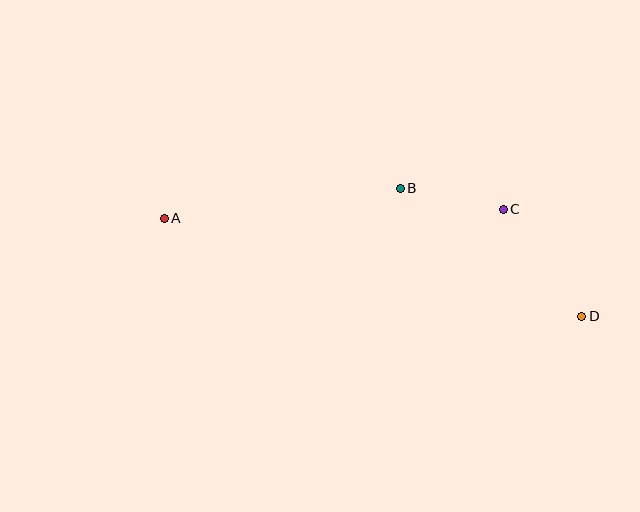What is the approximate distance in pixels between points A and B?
The distance between A and B is approximately 238 pixels.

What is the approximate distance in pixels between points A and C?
The distance between A and C is approximately 339 pixels.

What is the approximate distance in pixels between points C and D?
The distance between C and D is approximately 132 pixels.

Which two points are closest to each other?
Points B and C are closest to each other.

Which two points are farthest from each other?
Points A and D are farthest from each other.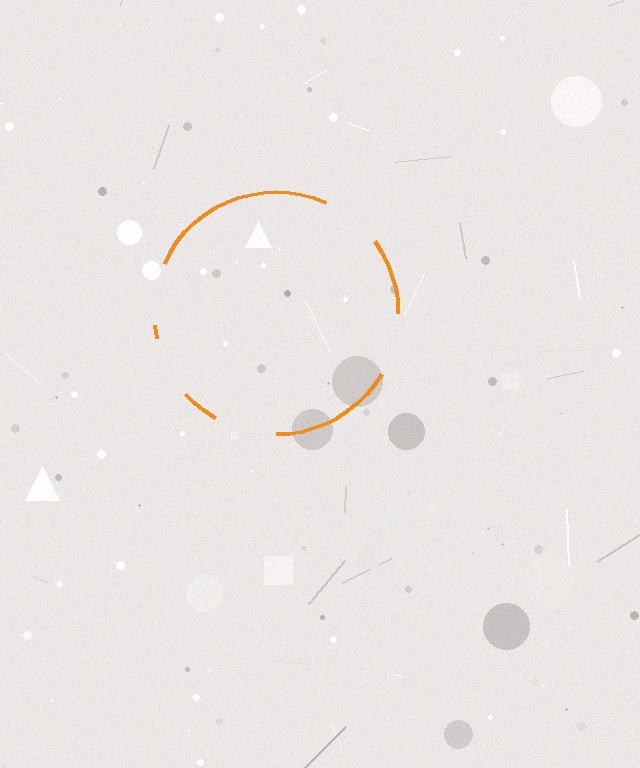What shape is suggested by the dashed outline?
The dashed outline suggests a circle.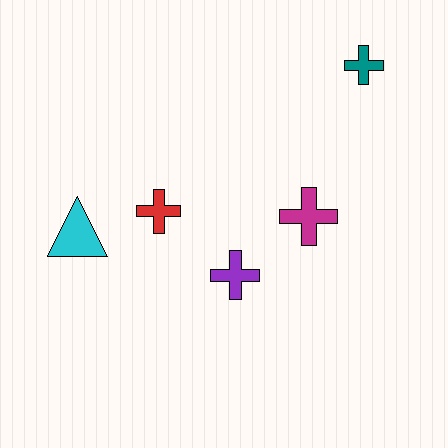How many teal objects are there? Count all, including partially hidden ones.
There is 1 teal object.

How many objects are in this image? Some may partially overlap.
There are 5 objects.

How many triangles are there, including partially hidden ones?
There is 1 triangle.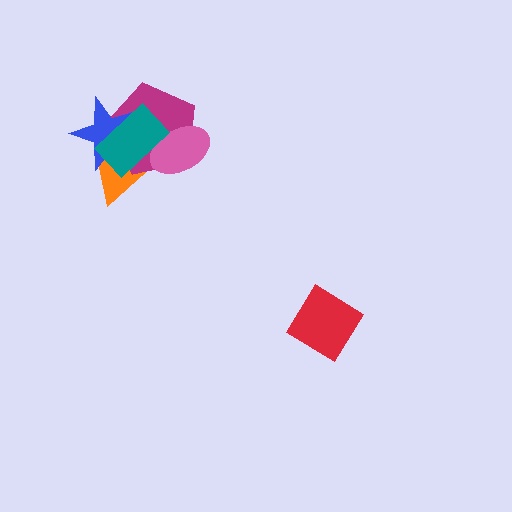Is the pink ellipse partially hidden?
Yes, it is partially covered by another shape.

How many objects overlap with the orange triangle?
4 objects overlap with the orange triangle.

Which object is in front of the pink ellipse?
The teal rectangle is in front of the pink ellipse.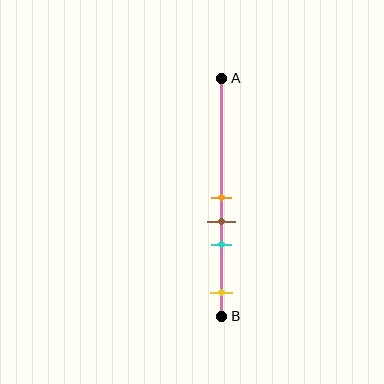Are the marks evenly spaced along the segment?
No, the marks are not evenly spaced.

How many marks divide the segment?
There are 4 marks dividing the segment.